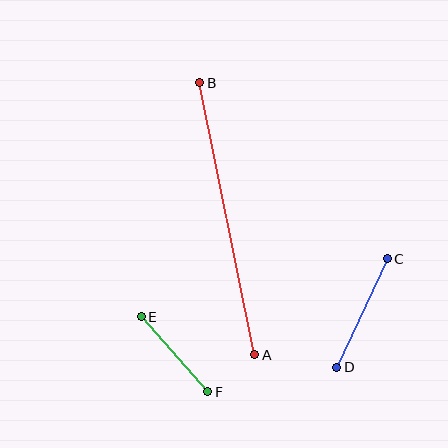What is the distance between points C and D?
The distance is approximately 120 pixels.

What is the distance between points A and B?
The distance is approximately 277 pixels.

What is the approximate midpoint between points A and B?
The midpoint is at approximately (227, 219) pixels.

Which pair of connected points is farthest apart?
Points A and B are farthest apart.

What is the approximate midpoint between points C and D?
The midpoint is at approximately (362, 313) pixels.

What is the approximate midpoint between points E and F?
The midpoint is at approximately (175, 354) pixels.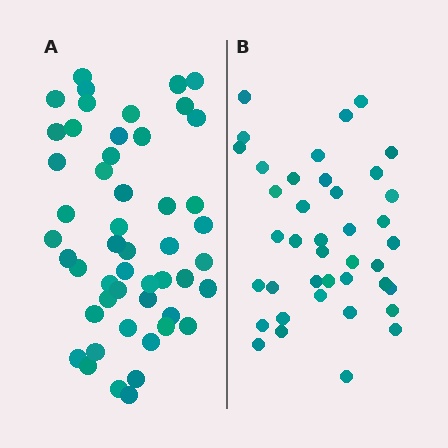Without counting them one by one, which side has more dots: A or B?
Region A (the left region) has more dots.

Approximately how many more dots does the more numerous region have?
Region A has roughly 10 or so more dots than region B.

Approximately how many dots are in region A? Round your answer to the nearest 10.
About 50 dots.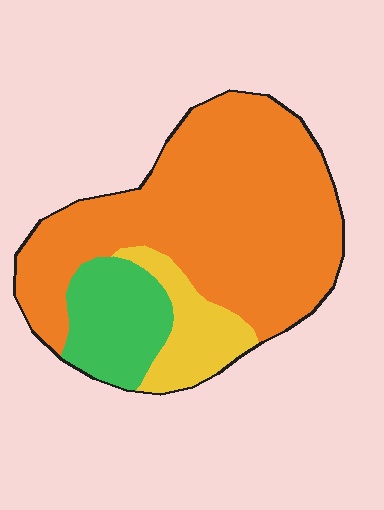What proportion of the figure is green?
Green covers around 15% of the figure.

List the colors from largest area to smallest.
From largest to smallest: orange, green, yellow.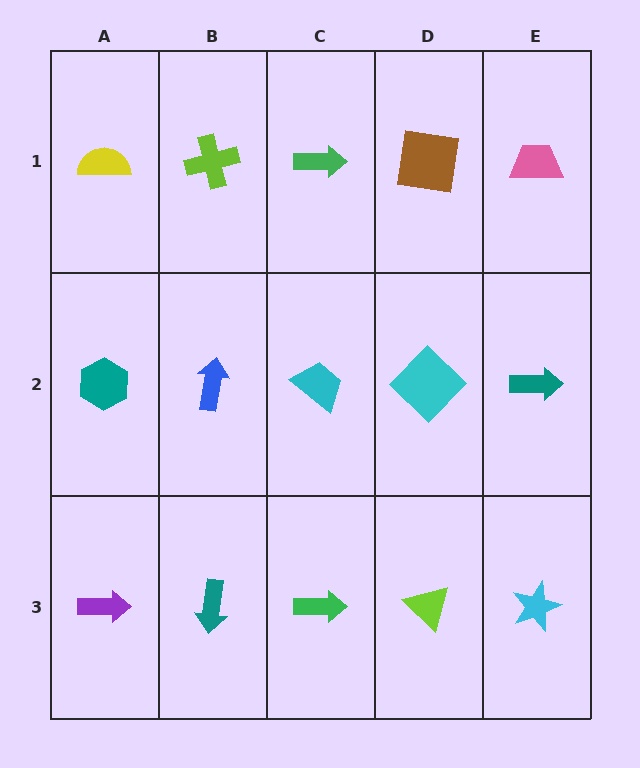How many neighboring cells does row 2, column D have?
4.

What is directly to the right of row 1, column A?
A lime cross.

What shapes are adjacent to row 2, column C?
A green arrow (row 1, column C), a green arrow (row 3, column C), a blue arrow (row 2, column B), a cyan diamond (row 2, column D).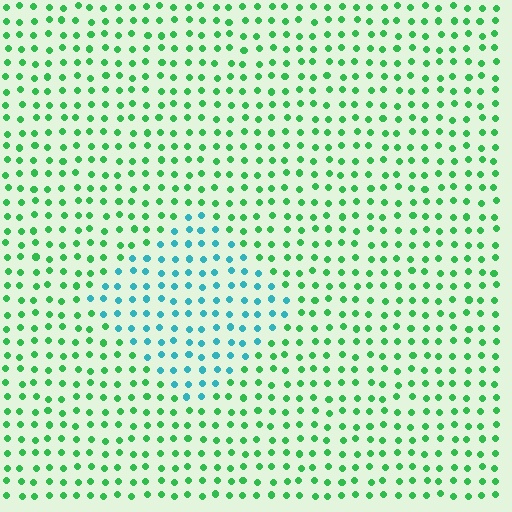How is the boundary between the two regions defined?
The boundary is defined purely by a slight shift in hue (about 52 degrees). Spacing, size, and orientation are identical on both sides.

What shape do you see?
I see a diamond.